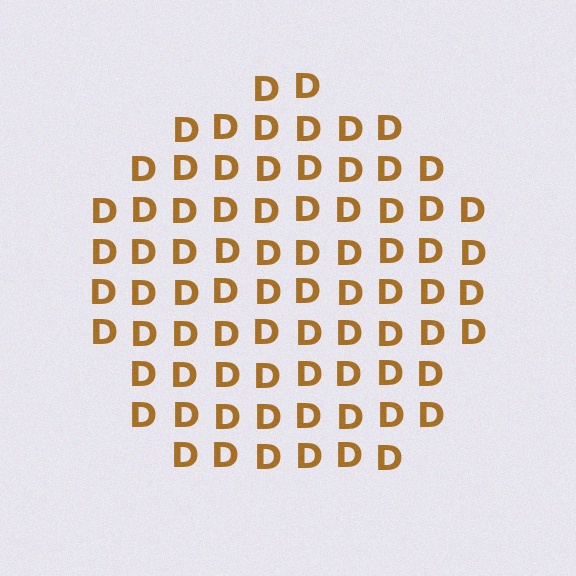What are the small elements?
The small elements are letter D's.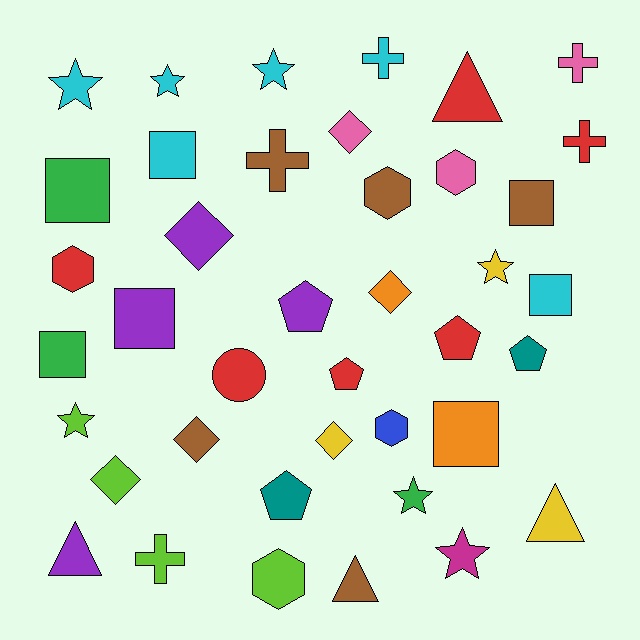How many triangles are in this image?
There are 4 triangles.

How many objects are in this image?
There are 40 objects.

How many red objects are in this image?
There are 6 red objects.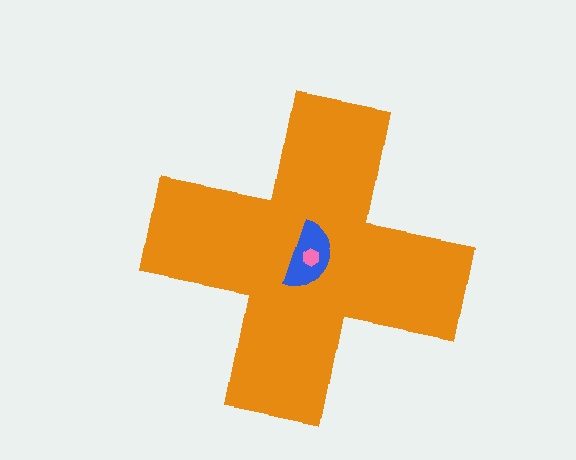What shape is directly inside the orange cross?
The blue semicircle.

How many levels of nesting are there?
3.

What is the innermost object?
The pink hexagon.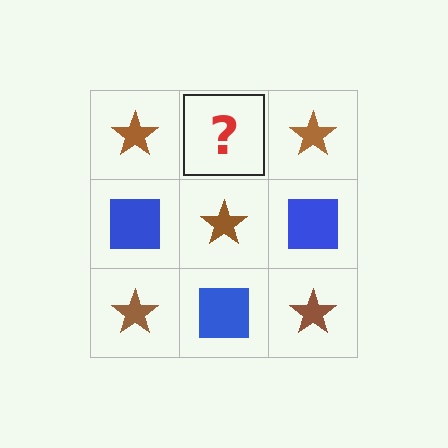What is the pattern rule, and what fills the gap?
The rule is that it alternates brown star and blue square in a checkerboard pattern. The gap should be filled with a blue square.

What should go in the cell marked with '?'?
The missing cell should contain a blue square.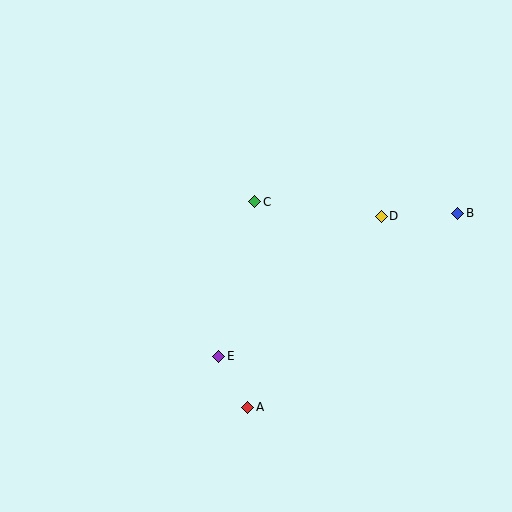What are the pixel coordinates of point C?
Point C is at (255, 202).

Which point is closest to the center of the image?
Point C at (255, 202) is closest to the center.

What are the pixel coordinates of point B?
Point B is at (458, 213).